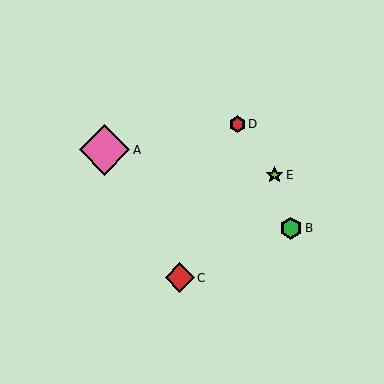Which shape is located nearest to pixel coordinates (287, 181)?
The lime star (labeled E) at (274, 175) is nearest to that location.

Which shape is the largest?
The pink diamond (labeled A) is the largest.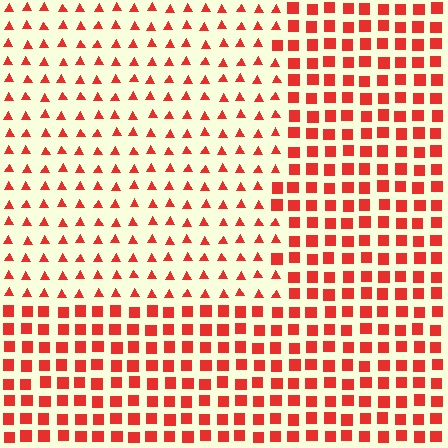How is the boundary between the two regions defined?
The boundary is defined by a change in element shape: triangles inside vs. squares outside. All elements share the same color and spacing.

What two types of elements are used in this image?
The image uses triangles inside the rectangle region and squares outside it.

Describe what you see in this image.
The image is filled with small red elements arranged in a uniform grid. A rectangle-shaped region contains triangles, while the surrounding area contains squares. The boundary is defined purely by the change in element shape.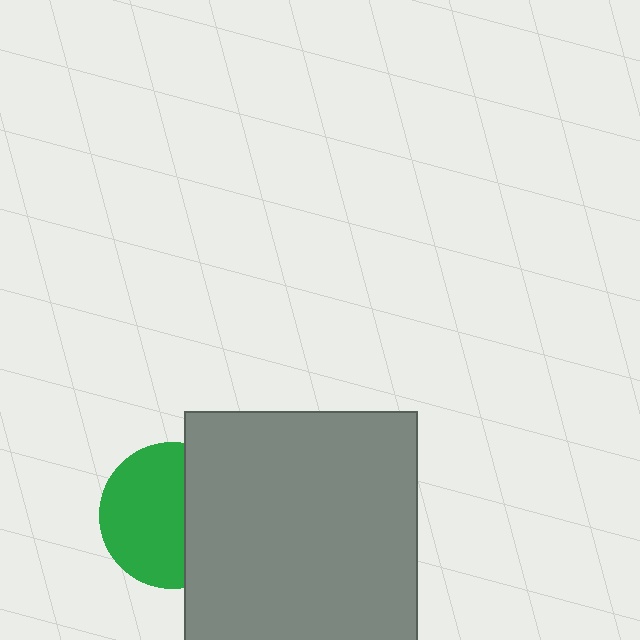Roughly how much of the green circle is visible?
About half of it is visible (roughly 60%).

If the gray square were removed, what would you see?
You would see the complete green circle.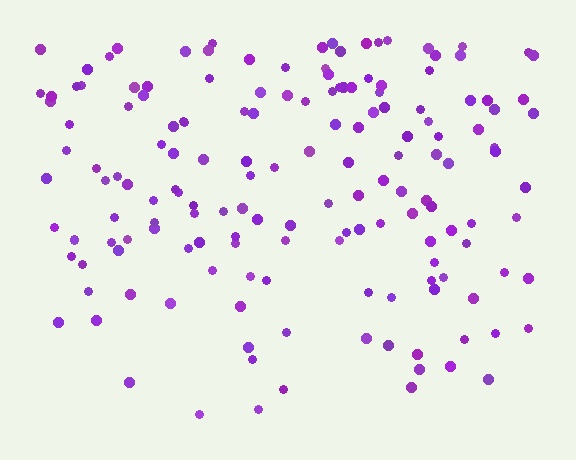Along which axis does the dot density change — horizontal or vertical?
Vertical.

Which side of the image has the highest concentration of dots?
The top.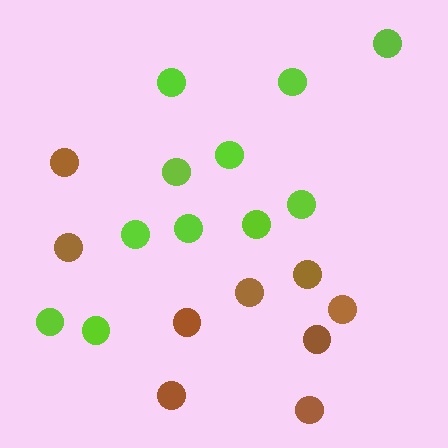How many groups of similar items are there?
There are 2 groups: one group of brown circles (9) and one group of lime circles (11).